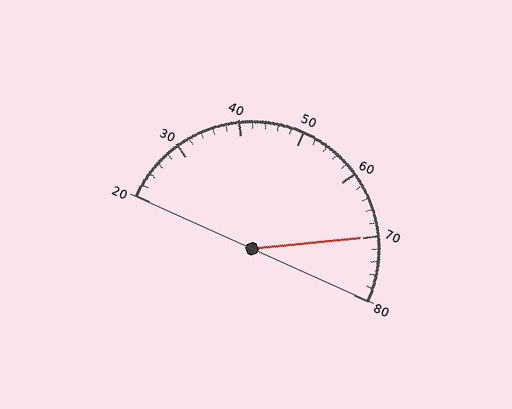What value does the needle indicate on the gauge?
The needle indicates approximately 70.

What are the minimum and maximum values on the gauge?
The gauge ranges from 20 to 80.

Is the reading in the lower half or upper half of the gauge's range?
The reading is in the upper half of the range (20 to 80).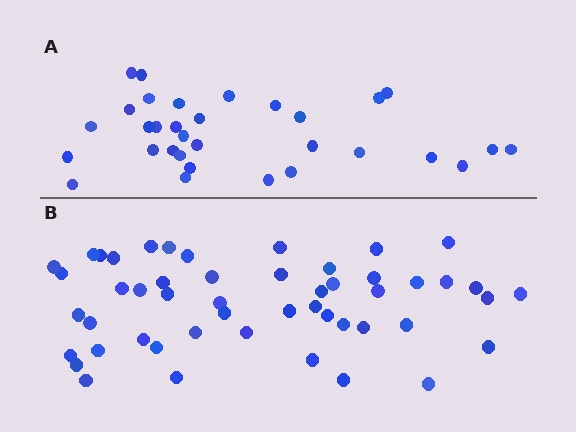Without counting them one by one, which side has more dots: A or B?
Region B (the bottom region) has more dots.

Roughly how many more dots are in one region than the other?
Region B has approximately 20 more dots than region A.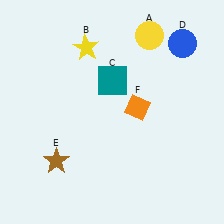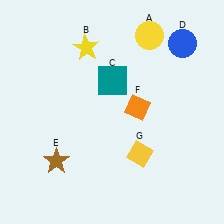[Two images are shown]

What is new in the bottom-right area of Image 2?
A yellow diamond (G) was added in the bottom-right area of Image 2.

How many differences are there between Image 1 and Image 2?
There is 1 difference between the two images.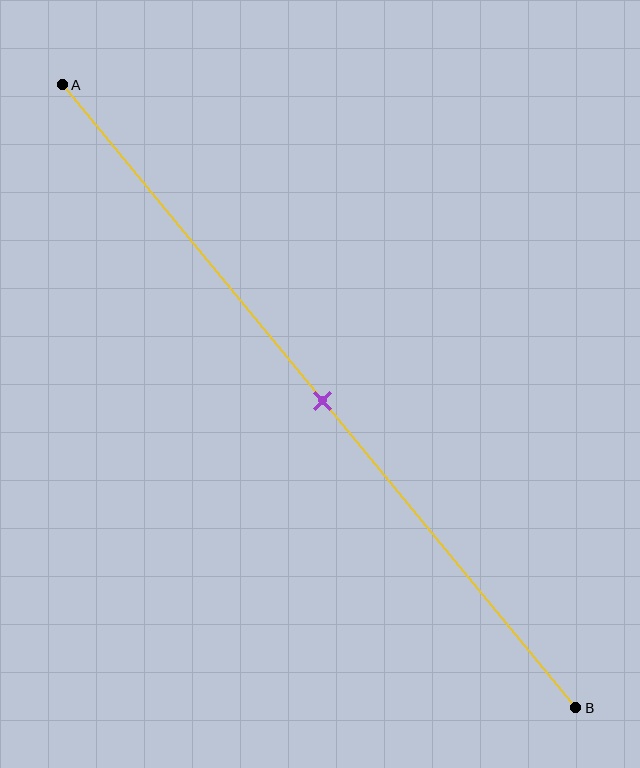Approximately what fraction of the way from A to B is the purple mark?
The purple mark is approximately 50% of the way from A to B.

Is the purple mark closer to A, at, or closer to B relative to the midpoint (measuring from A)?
The purple mark is approximately at the midpoint of segment AB.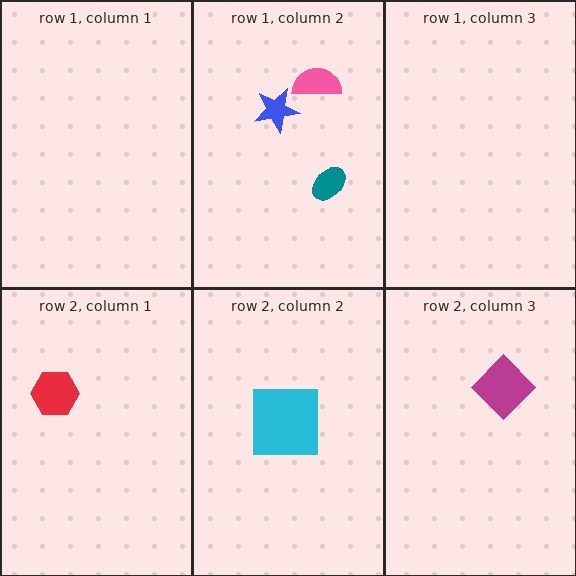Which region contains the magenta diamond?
The row 2, column 3 region.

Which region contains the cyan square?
The row 2, column 2 region.